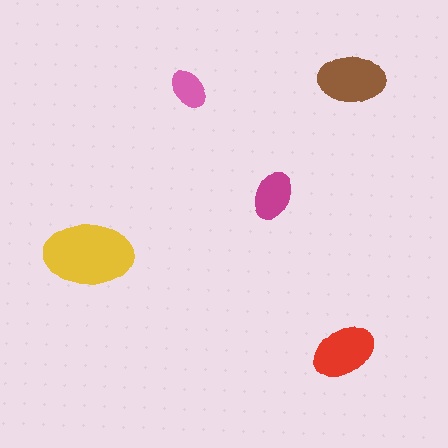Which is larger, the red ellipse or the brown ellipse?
The brown one.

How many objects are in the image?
There are 5 objects in the image.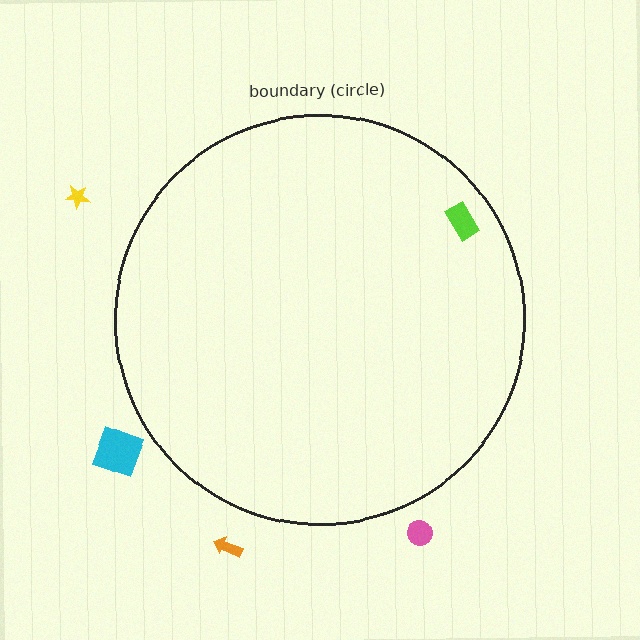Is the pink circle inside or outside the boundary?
Outside.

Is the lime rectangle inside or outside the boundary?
Inside.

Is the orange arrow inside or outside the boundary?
Outside.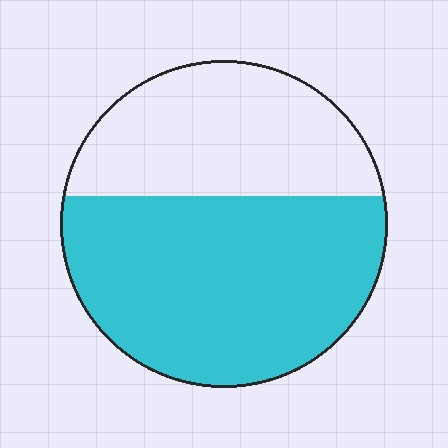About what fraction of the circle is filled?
About three fifths (3/5).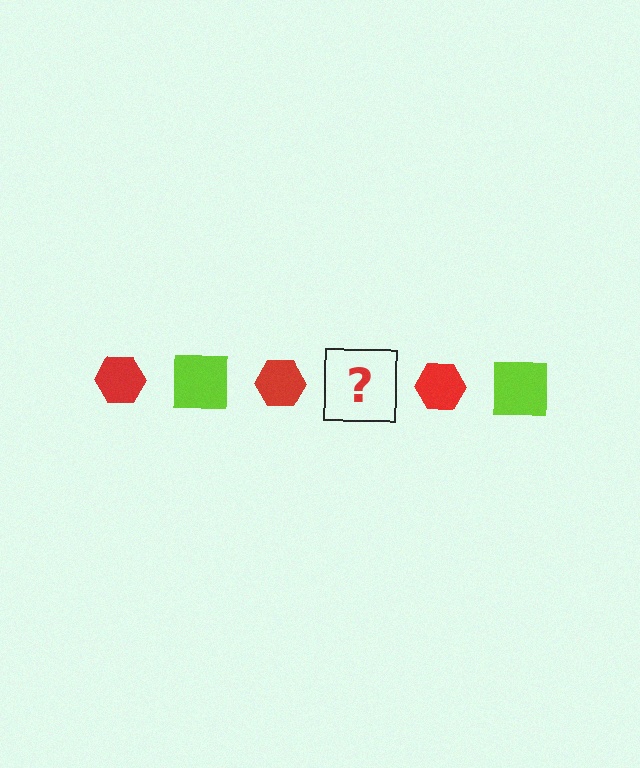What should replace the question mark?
The question mark should be replaced with a lime square.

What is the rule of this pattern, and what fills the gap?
The rule is that the pattern alternates between red hexagon and lime square. The gap should be filled with a lime square.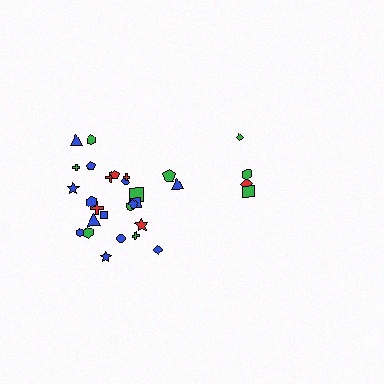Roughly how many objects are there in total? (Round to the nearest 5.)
Roughly 30 objects in total.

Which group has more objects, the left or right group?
The left group.